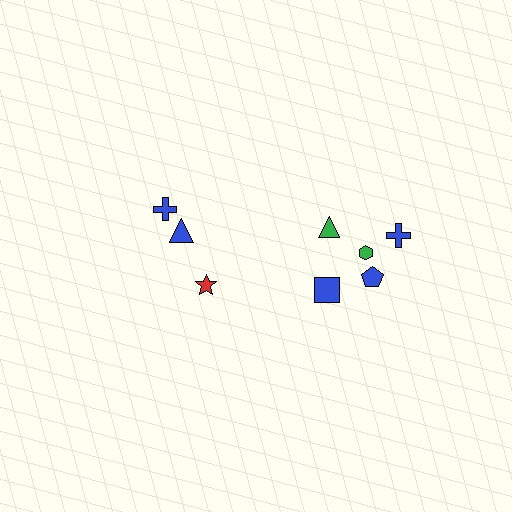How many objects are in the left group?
There are 3 objects.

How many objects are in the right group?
There are 5 objects.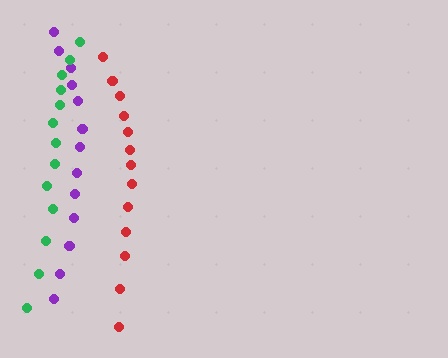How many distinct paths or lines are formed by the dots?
There are 3 distinct paths.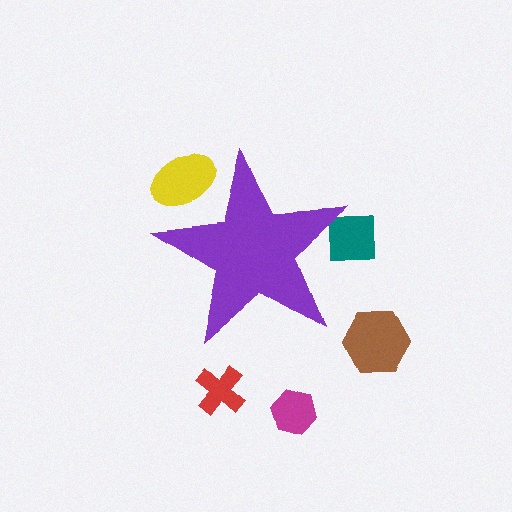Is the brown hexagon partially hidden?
No, the brown hexagon is fully visible.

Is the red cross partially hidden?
No, the red cross is fully visible.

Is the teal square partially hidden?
Yes, the teal square is partially hidden behind the purple star.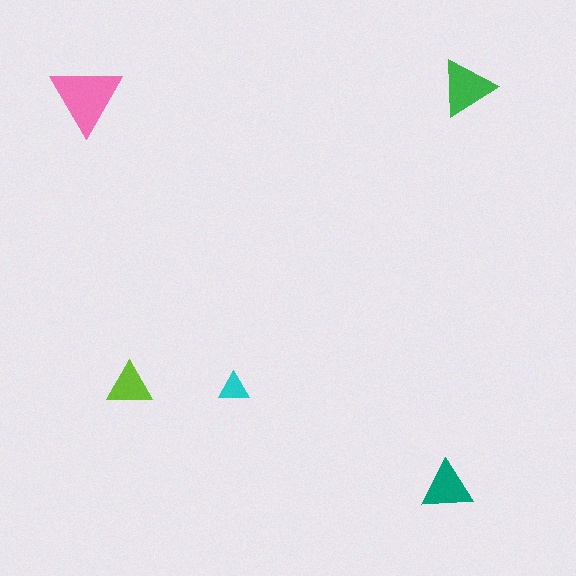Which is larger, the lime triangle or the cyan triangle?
The lime one.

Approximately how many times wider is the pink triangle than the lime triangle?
About 1.5 times wider.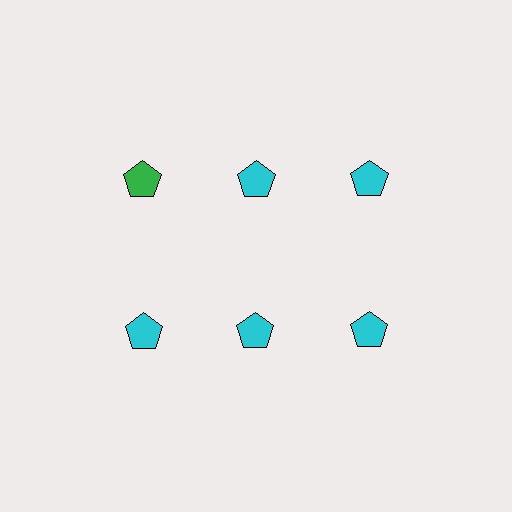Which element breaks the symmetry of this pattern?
The green pentagon in the top row, leftmost column breaks the symmetry. All other shapes are cyan pentagons.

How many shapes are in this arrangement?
There are 6 shapes arranged in a grid pattern.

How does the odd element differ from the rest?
It has a different color: green instead of cyan.